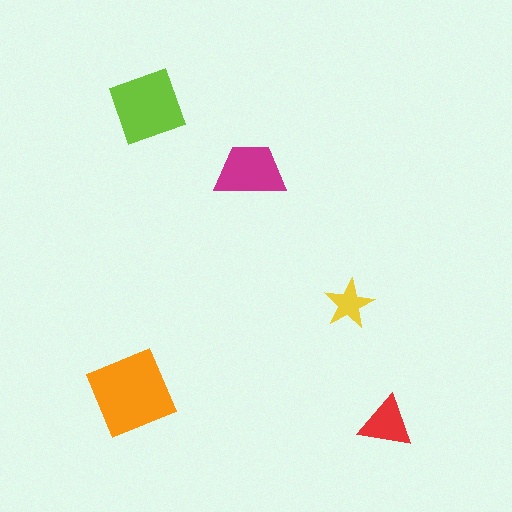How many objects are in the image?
There are 5 objects in the image.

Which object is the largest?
The orange diamond.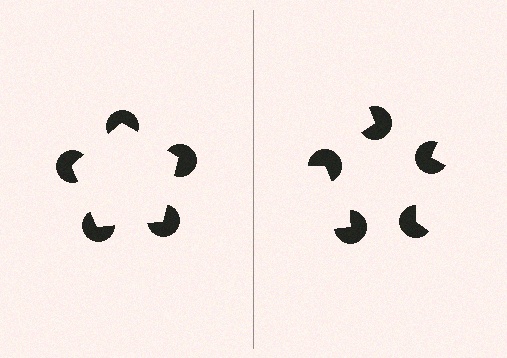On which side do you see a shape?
An illusory pentagon appears on the left side. On the right side the wedge cuts are rotated, so no coherent shape forms.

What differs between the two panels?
The pac-man discs are positioned identically on both sides; only the wedge orientations differ. On the left they align to a pentagon; on the right they are misaligned.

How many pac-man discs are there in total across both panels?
10 — 5 on each side.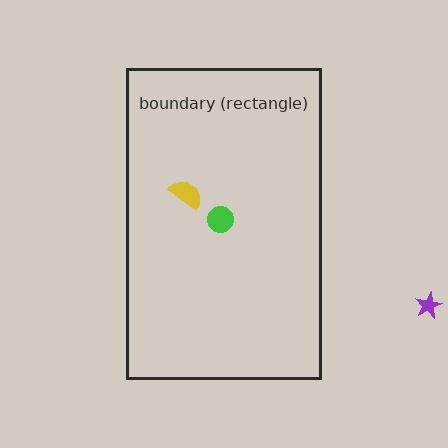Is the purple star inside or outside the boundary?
Outside.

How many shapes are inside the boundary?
2 inside, 1 outside.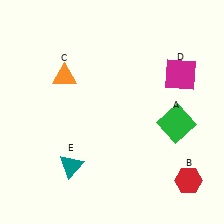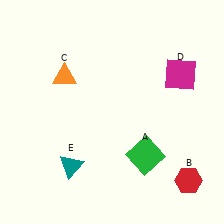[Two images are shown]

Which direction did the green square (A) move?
The green square (A) moved down.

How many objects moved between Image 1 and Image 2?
1 object moved between the two images.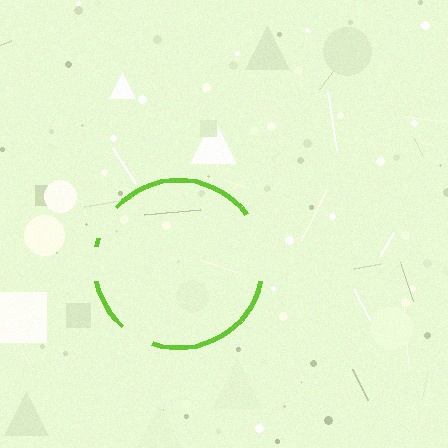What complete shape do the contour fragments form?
The contour fragments form a circle.